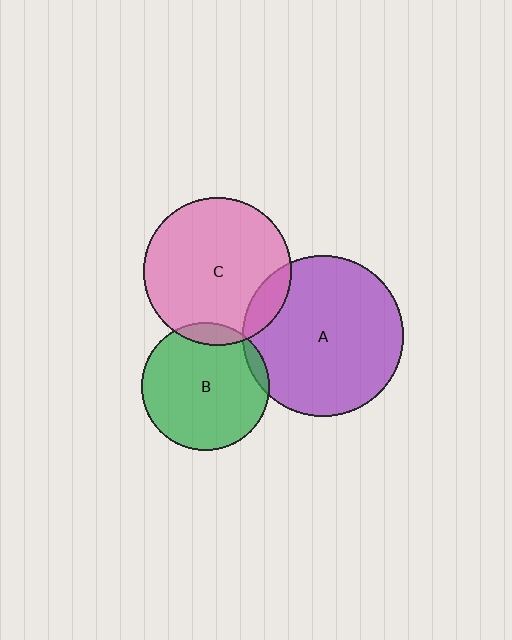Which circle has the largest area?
Circle A (purple).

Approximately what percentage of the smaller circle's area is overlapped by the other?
Approximately 5%.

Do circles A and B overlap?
Yes.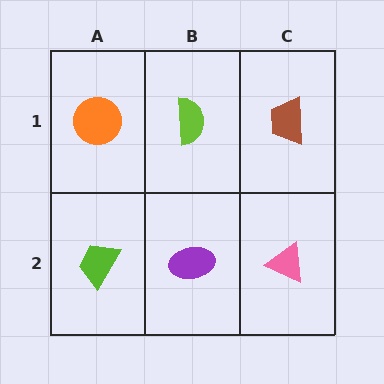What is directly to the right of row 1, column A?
A lime semicircle.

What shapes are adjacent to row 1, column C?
A pink triangle (row 2, column C), a lime semicircle (row 1, column B).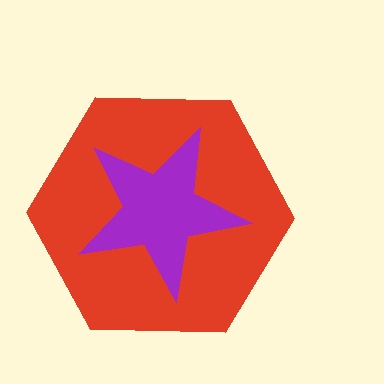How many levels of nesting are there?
2.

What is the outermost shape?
The red hexagon.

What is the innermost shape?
The purple star.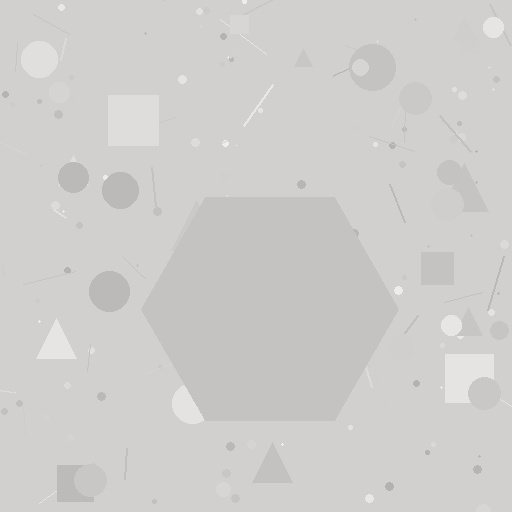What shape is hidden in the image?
A hexagon is hidden in the image.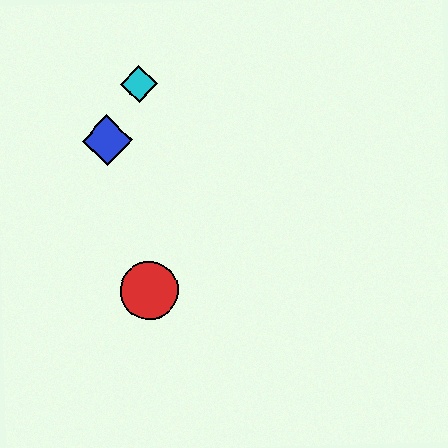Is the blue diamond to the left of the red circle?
Yes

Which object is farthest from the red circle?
The cyan diamond is farthest from the red circle.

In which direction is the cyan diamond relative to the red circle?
The cyan diamond is above the red circle.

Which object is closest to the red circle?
The blue diamond is closest to the red circle.